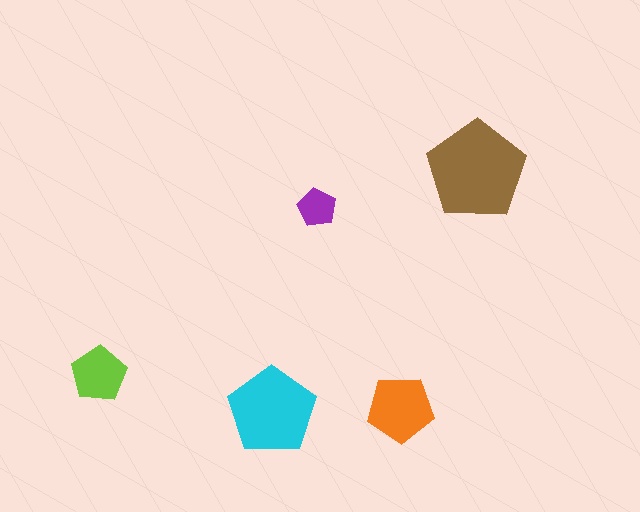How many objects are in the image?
There are 5 objects in the image.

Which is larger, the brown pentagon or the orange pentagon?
The brown one.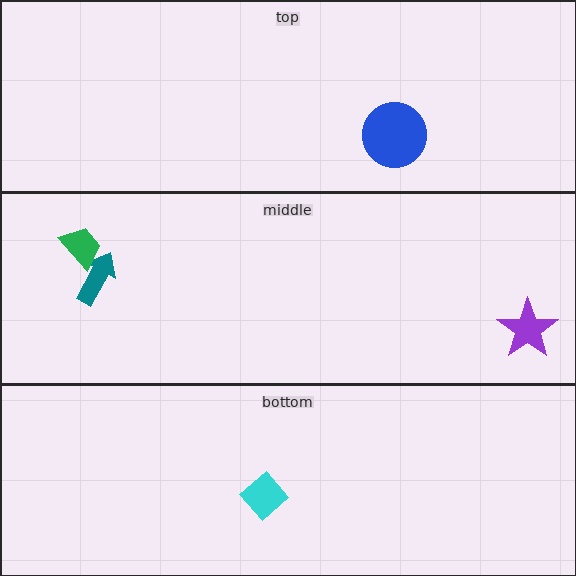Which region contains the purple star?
The middle region.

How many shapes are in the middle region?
3.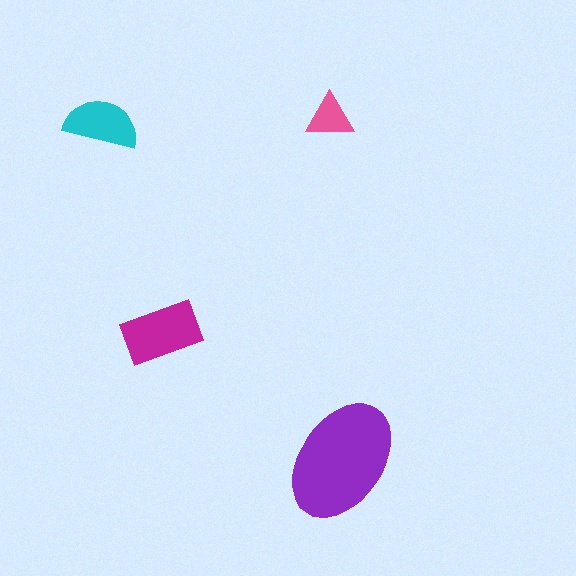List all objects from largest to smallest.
The purple ellipse, the magenta rectangle, the cyan semicircle, the pink triangle.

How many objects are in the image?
There are 4 objects in the image.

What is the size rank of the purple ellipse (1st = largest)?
1st.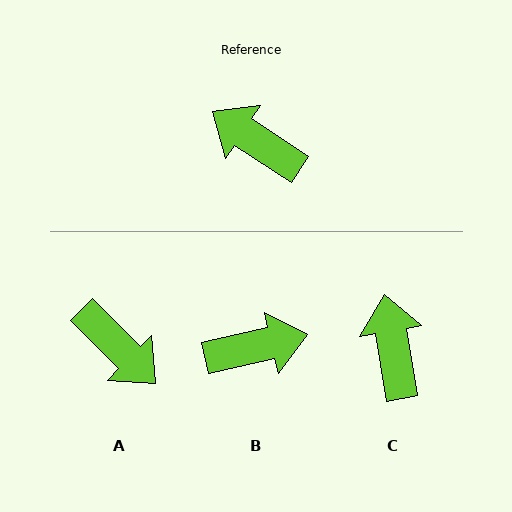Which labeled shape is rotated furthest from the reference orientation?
A, about 169 degrees away.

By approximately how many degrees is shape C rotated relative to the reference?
Approximately 47 degrees clockwise.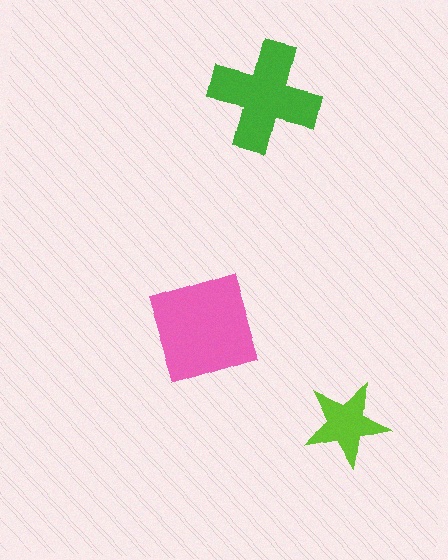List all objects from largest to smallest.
The pink square, the green cross, the lime star.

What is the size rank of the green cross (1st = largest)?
2nd.